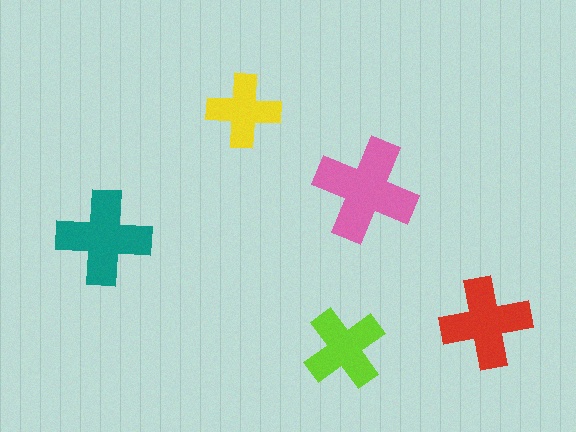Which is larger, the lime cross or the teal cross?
The teal one.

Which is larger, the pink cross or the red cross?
The pink one.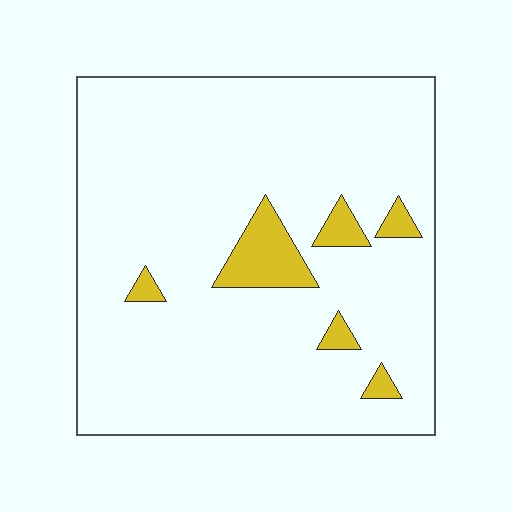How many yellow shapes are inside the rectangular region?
6.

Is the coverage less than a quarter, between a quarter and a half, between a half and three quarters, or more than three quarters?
Less than a quarter.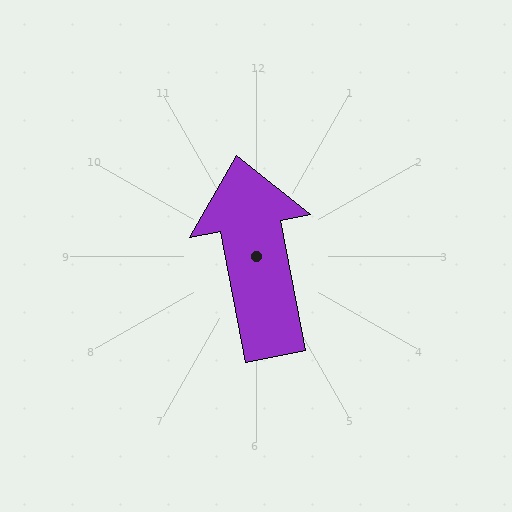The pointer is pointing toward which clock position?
Roughly 12 o'clock.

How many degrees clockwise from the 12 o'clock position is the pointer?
Approximately 349 degrees.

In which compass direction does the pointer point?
North.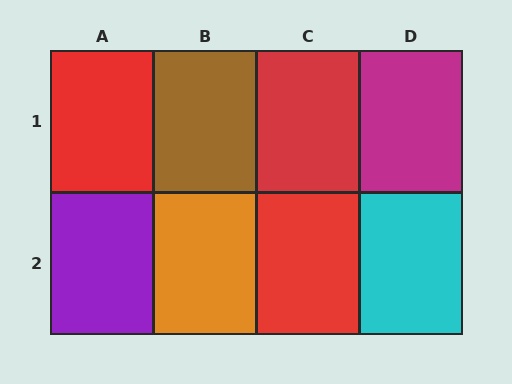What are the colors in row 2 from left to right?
Purple, orange, red, cyan.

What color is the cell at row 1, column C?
Red.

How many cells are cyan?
1 cell is cyan.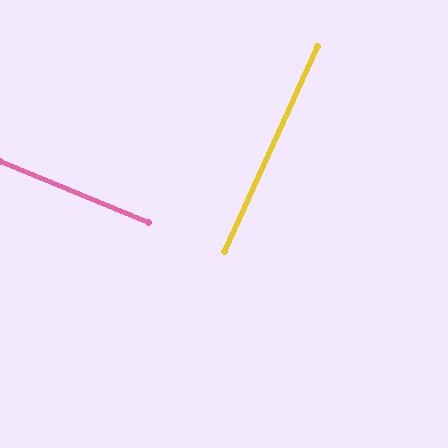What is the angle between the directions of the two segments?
Approximately 88 degrees.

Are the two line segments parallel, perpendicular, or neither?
Perpendicular — they meet at approximately 88°.